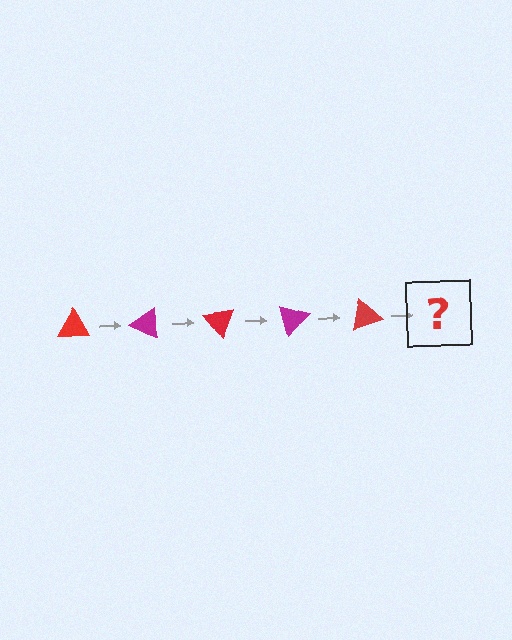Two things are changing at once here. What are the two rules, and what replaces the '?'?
The two rules are that it rotates 25 degrees each step and the color cycles through red and magenta. The '?' should be a magenta triangle, rotated 125 degrees from the start.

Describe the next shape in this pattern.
It should be a magenta triangle, rotated 125 degrees from the start.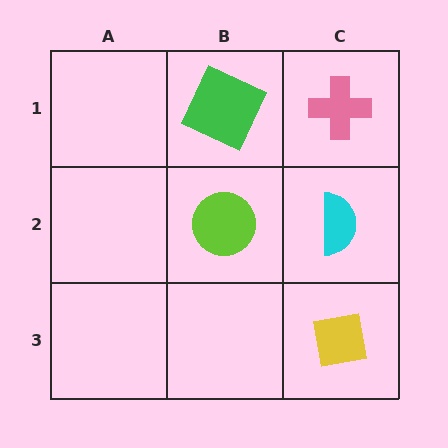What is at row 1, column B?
A green square.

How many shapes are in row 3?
1 shape.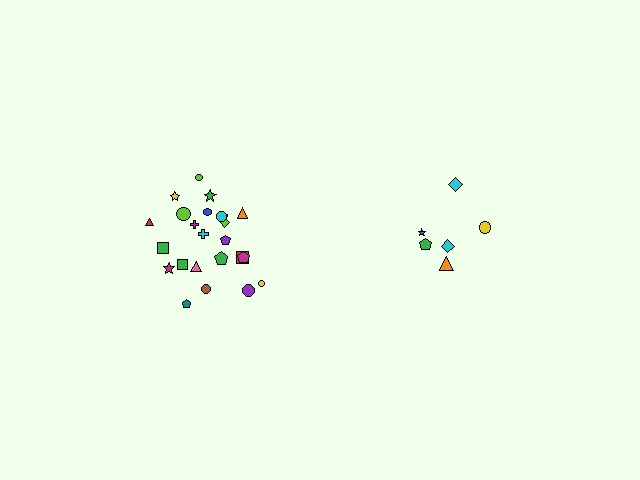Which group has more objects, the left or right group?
The left group.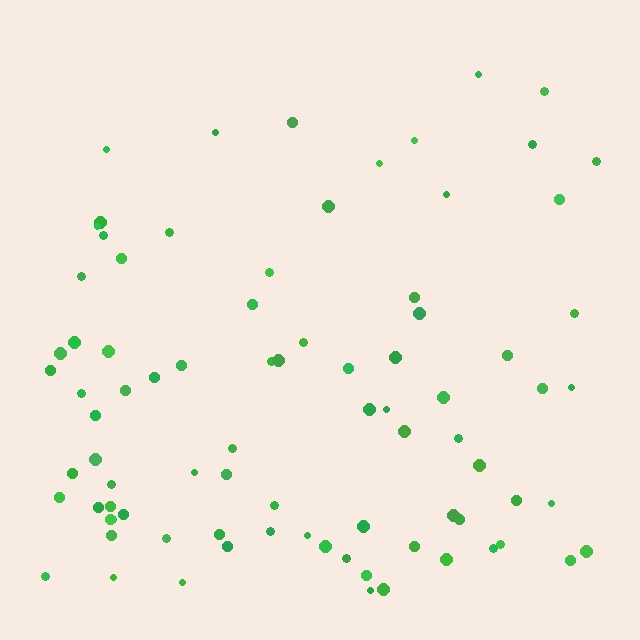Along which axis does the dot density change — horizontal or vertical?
Vertical.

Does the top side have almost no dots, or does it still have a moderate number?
Still a moderate number, just noticeably fewer than the bottom.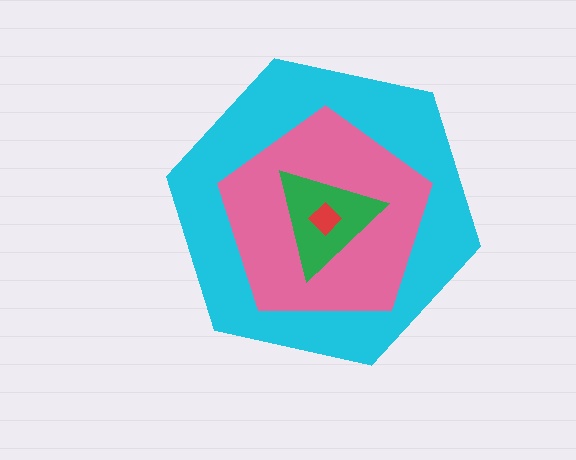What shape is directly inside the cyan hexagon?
The pink pentagon.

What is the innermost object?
The red diamond.